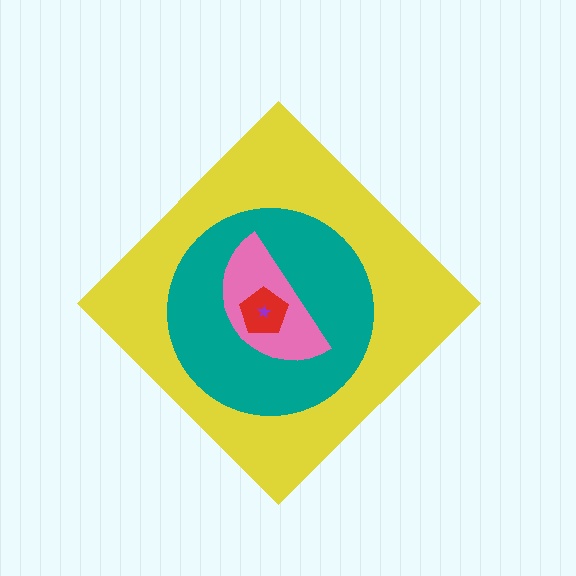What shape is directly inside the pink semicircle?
The red pentagon.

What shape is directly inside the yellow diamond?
The teal circle.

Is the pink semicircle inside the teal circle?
Yes.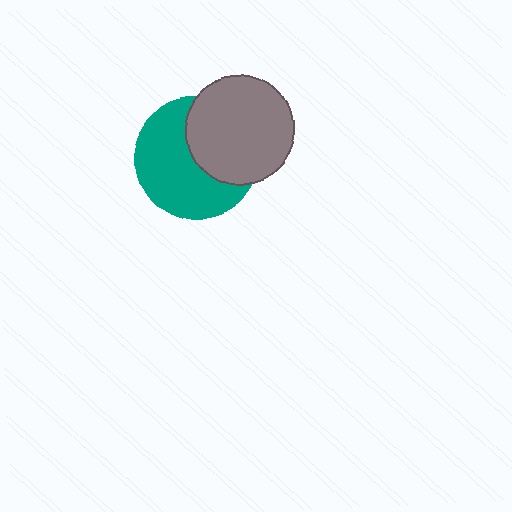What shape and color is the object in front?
The object in front is a gray circle.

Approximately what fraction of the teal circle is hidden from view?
Roughly 41% of the teal circle is hidden behind the gray circle.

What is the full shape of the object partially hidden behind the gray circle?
The partially hidden object is a teal circle.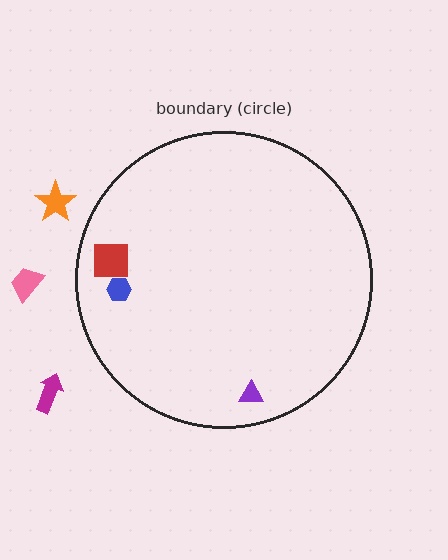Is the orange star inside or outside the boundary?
Outside.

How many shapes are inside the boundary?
3 inside, 3 outside.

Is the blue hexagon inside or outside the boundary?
Inside.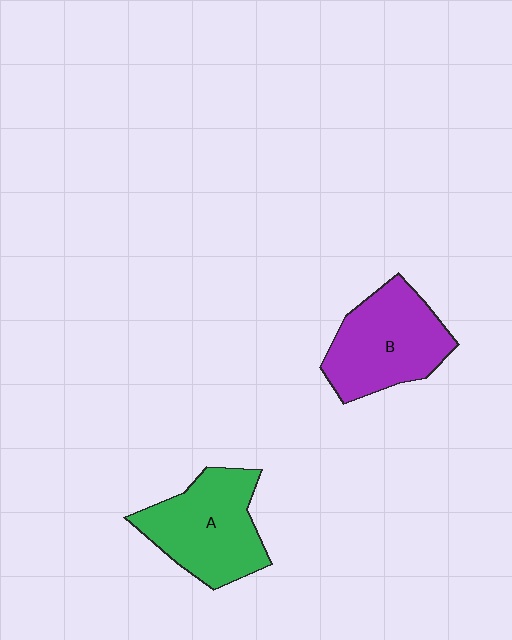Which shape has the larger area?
Shape A (green).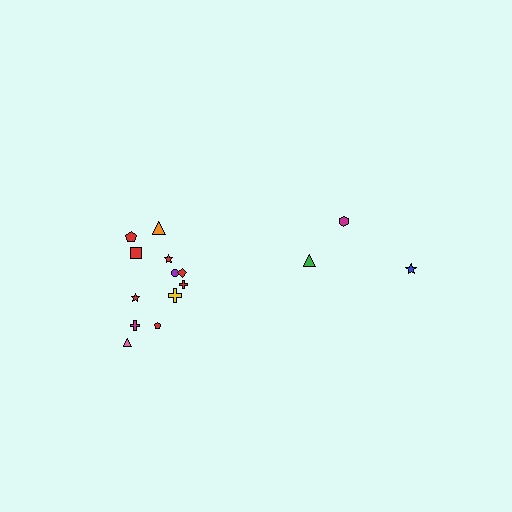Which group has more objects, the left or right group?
The left group.